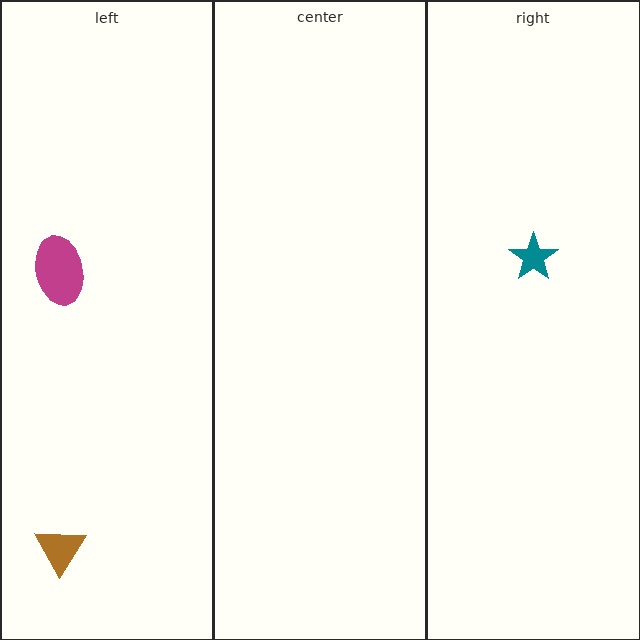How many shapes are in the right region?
1.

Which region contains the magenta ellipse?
The left region.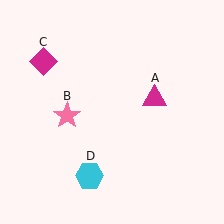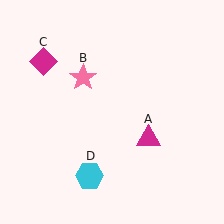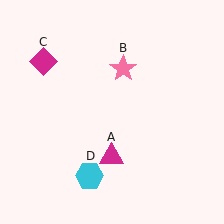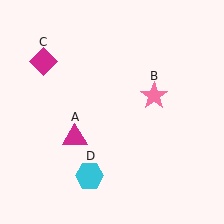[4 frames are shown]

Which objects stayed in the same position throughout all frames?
Magenta diamond (object C) and cyan hexagon (object D) remained stationary.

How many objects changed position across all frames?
2 objects changed position: magenta triangle (object A), pink star (object B).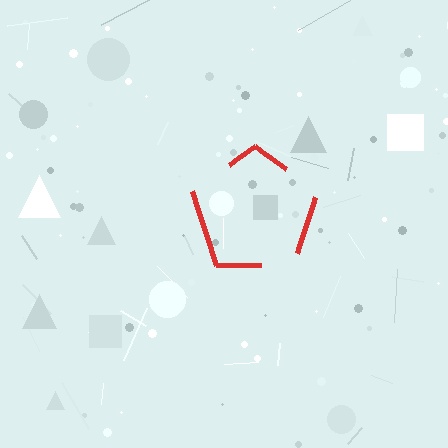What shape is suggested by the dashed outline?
The dashed outline suggests a pentagon.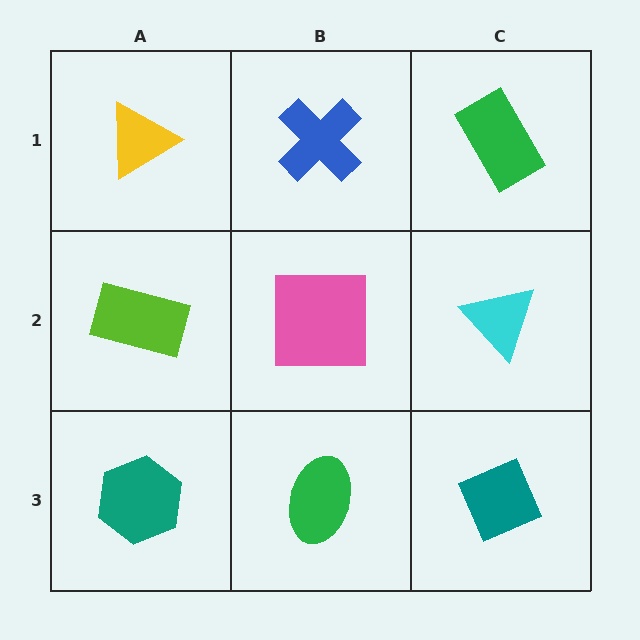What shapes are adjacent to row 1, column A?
A lime rectangle (row 2, column A), a blue cross (row 1, column B).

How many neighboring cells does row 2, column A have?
3.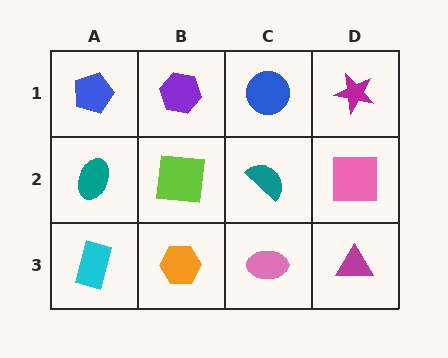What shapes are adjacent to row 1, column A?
A teal ellipse (row 2, column A), a purple hexagon (row 1, column B).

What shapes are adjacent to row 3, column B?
A lime square (row 2, column B), a cyan rectangle (row 3, column A), a pink ellipse (row 3, column C).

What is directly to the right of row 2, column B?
A teal semicircle.